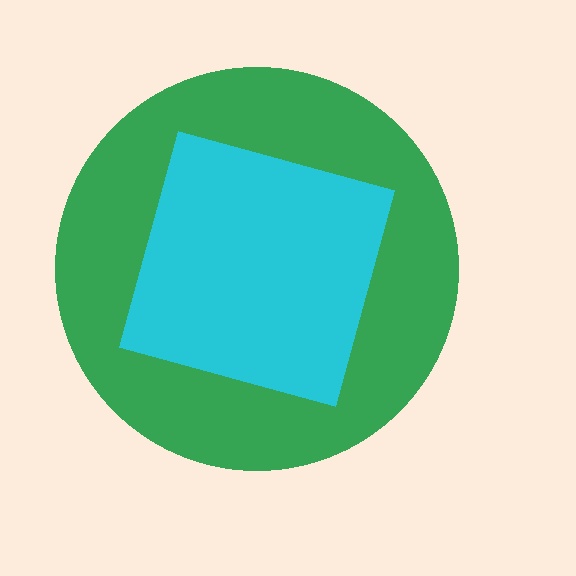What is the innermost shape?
The cyan square.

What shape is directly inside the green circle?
The cyan square.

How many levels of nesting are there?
2.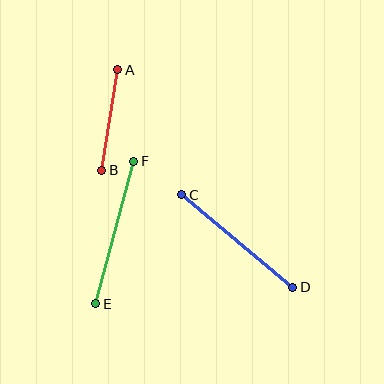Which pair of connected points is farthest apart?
Points E and F are farthest apart.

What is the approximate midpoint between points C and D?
The midpoint is at approximately (237, 241) pixels.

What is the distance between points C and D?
The distance is approximately 145 pixels.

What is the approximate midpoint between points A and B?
The midpoint is at approximately (110, 120) pixels.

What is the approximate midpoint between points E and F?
The midpoint is at approximately (115, 232) pixels.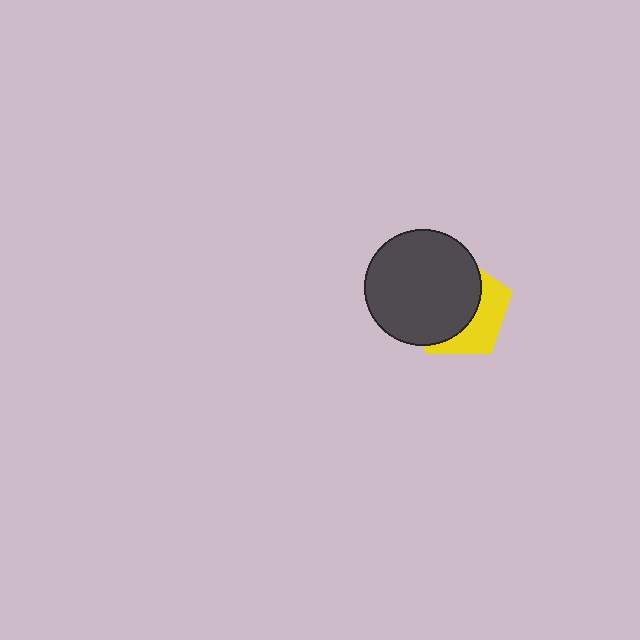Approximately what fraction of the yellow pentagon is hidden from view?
Roughly 62% of the yellow pentagon is hidden behind the dark gray circle.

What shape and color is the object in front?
The object in front is a dark gray circle.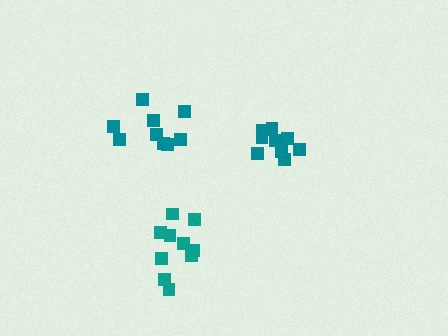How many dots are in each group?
Group 1: 10 dots, Group 2: 9 dots, Group 3: 9 dots (28 total).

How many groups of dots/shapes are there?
There are 3 groups.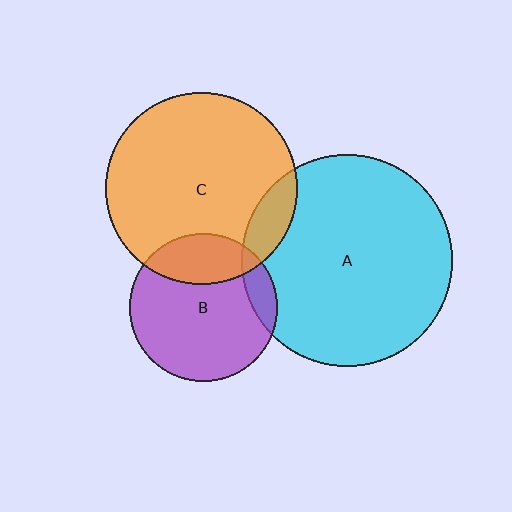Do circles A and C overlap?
Yes.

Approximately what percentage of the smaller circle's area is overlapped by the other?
Approximately 10%.